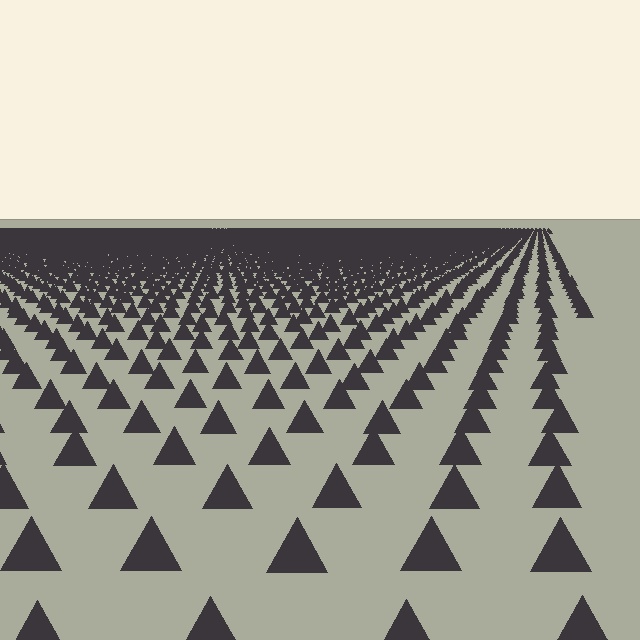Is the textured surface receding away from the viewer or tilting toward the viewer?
The surface is receding away from the viewer. Texture elements get smaller and denser toward the top.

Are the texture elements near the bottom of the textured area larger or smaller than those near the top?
Larger. Near the bottom, elements are closer to the viewer and appear at a bigger on-screen size.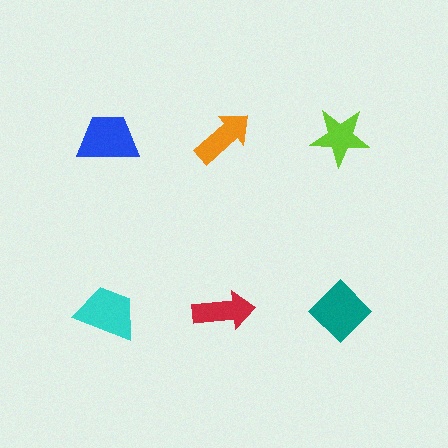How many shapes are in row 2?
3 shapes.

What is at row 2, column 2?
A red arrow.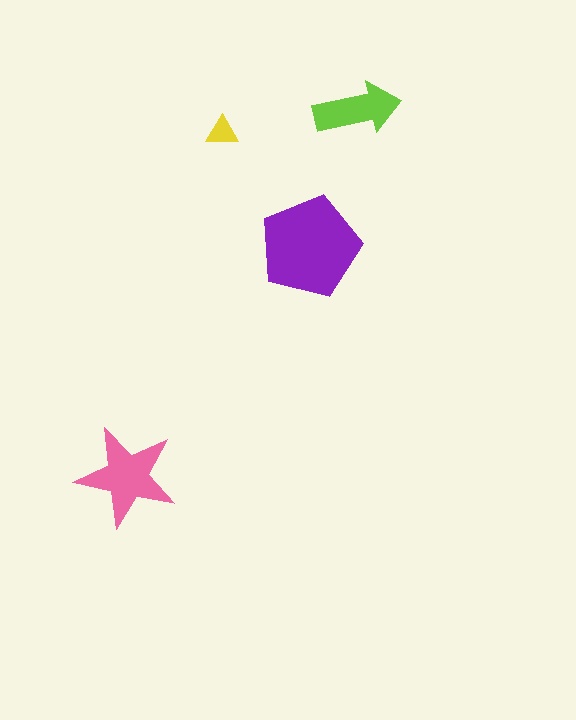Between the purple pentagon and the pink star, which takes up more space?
The purple pentagon.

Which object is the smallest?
The yellow triangle.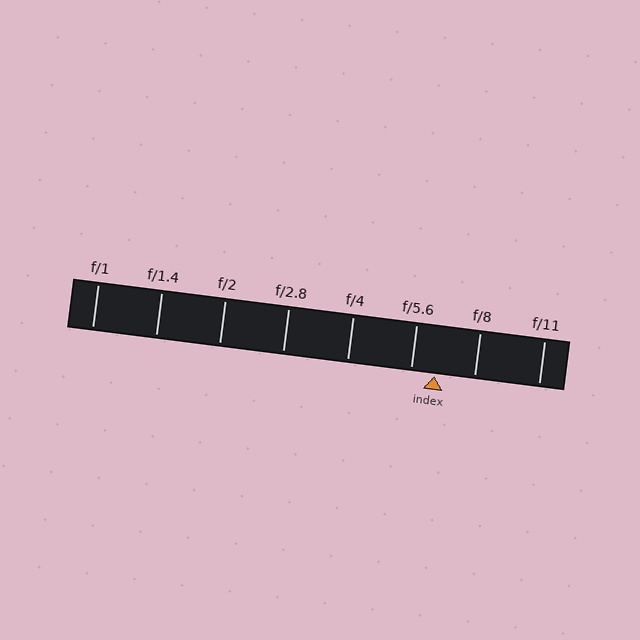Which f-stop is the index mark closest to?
The index mark is closest to f/5.6.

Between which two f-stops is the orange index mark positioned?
The index mark is between f/5.6 and f/8.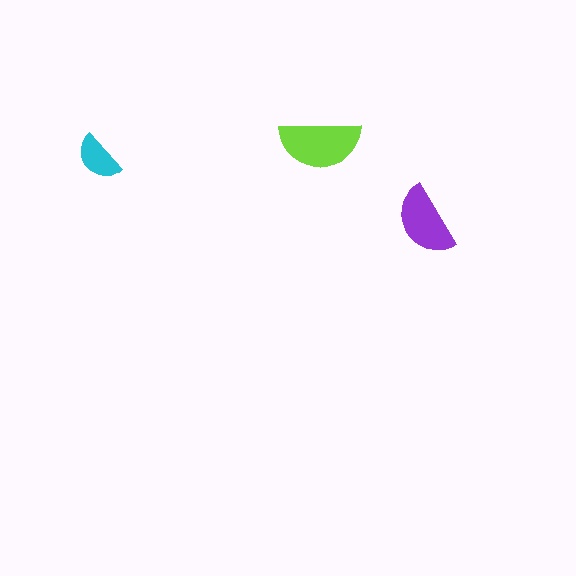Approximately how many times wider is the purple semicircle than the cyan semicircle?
About 1.5 times wider.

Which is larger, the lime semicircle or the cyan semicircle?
The lime one.